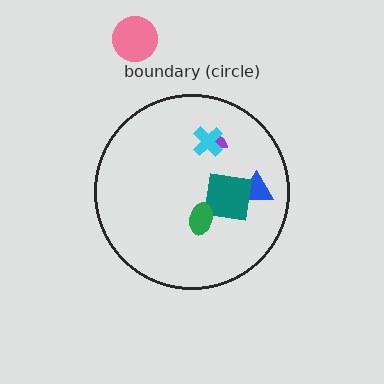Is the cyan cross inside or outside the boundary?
Inside.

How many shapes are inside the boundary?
5 inside, 1 outside.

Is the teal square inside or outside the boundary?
Inside.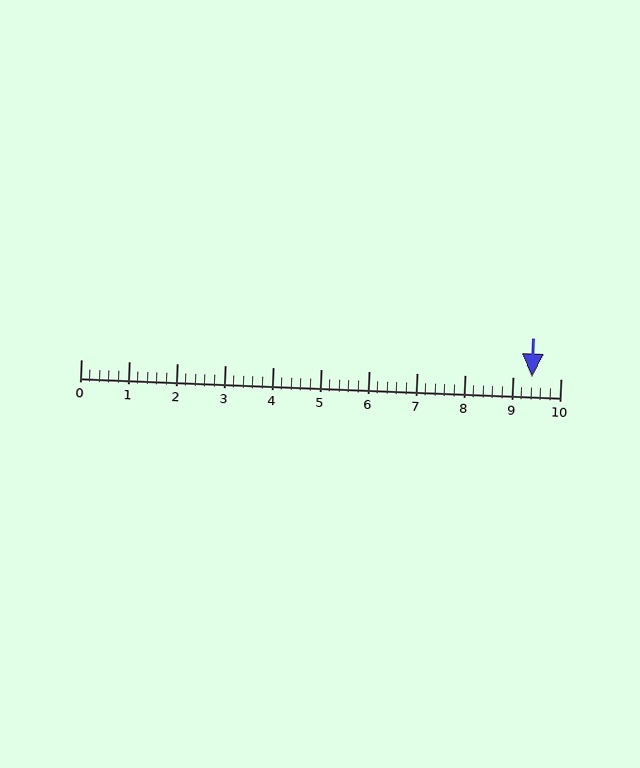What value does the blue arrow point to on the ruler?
The blue arrow points to approximately 9.4.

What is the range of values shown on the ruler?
The ruler shows values from 0 to 10.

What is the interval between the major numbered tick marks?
The major tick marks are spaced 1 units apart.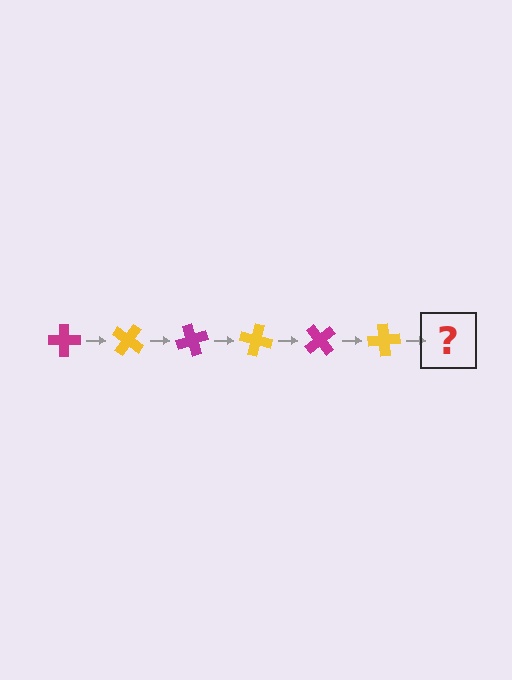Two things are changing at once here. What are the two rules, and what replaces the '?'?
The two rules are that it rotates 35 degrees each step and the color cycles through magenta and yellow. The '?' should be a magenta cross, rotated 210 degrees from the start.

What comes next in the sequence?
The next element should be a magenta cross, rotated 210 degrees from the start.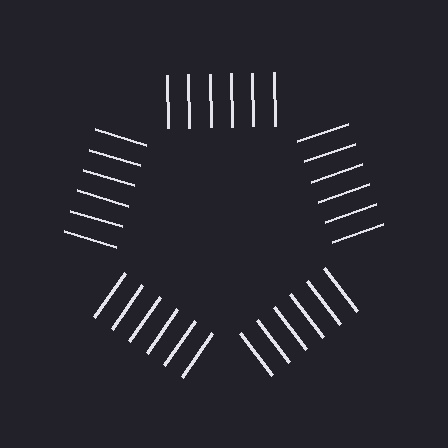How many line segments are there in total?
30 — 6 along each of the 5 edges.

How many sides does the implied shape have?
5 sides — the line-ends trace a pentagon.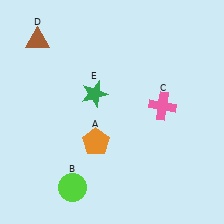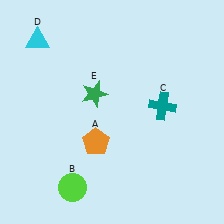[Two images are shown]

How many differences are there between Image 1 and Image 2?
There are 2 differences between the two images.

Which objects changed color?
C changed from pink to teal. D changed from brown to cyan.